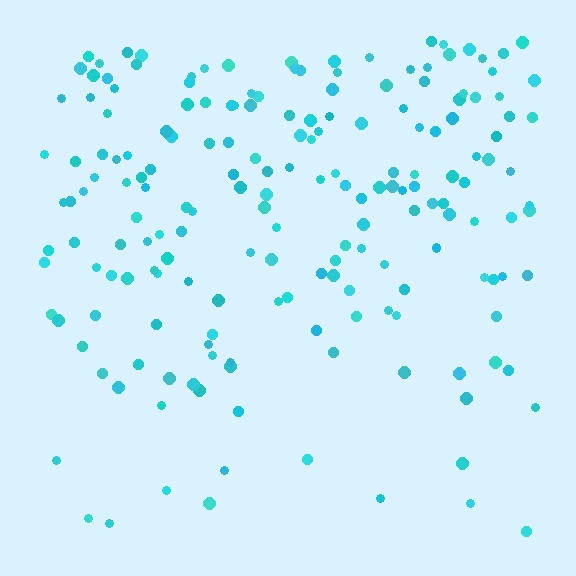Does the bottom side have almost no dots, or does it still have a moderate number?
Still a moderate number, just noticeably fewer than the top.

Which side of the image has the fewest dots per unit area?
The bottom.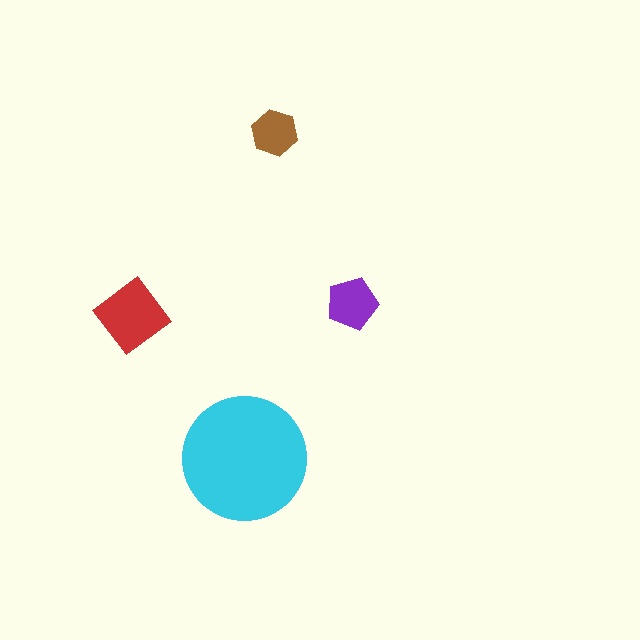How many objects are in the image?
There are 4 objects in the image.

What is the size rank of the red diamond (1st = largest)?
2nd.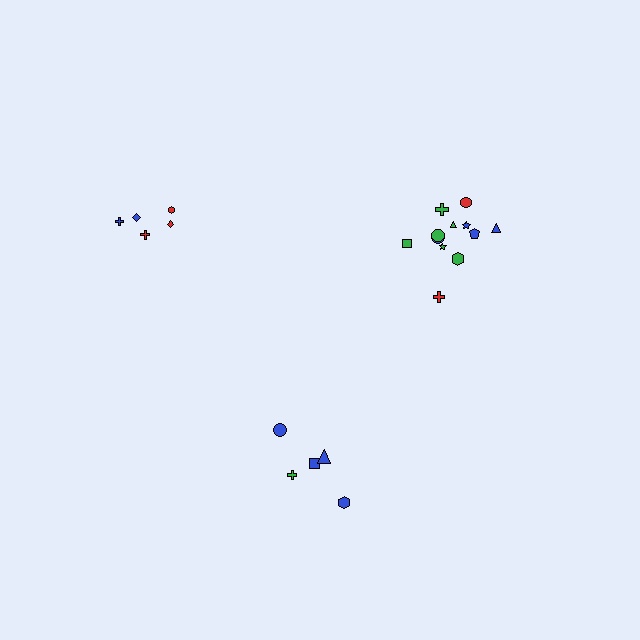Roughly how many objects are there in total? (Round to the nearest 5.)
Roughly 20 objects in total.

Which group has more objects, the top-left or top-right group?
The top-right group.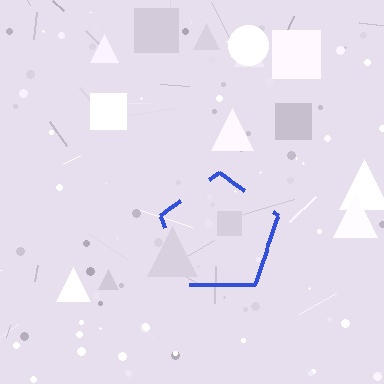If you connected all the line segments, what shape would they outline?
They would outline a pentagon.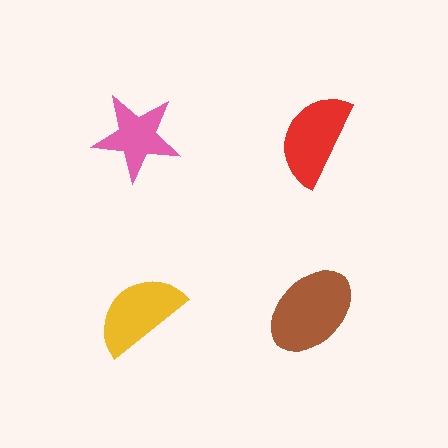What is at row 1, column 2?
A red semicircle.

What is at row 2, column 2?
A brown ellipse.